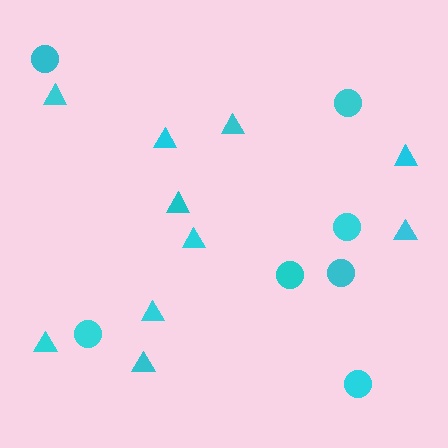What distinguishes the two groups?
There are 2 groups: one group of circles (7) and one group of triangles (10).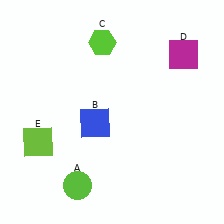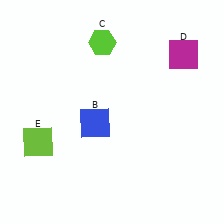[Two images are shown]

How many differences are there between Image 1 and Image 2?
There is 1 difference between the two images.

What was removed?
The lime circle (A) was removed in Image 2.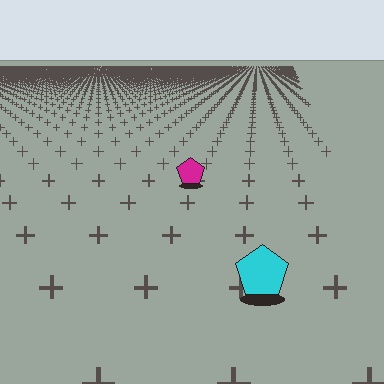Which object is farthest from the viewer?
The magenta pentagon is farthest from the viewer. It appears smaller and the ground texture around it is denser.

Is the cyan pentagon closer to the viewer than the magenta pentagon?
Yes. The cyan pentagon is closer — you can tell from the texture gradient: the ground texture is coarser near it.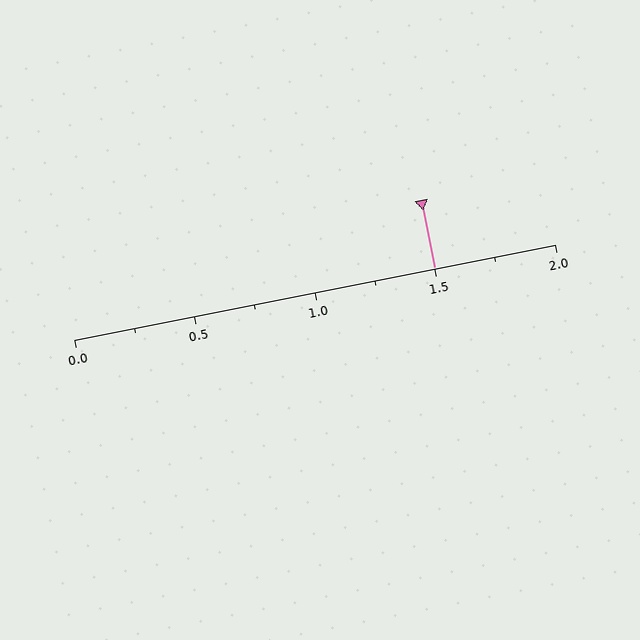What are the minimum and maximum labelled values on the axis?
The axis runs from 0.0 to 2.0.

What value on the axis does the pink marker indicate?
The marker indicates approximately 1.5.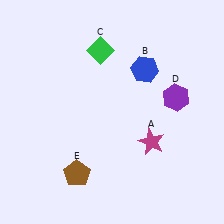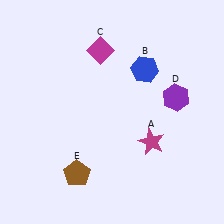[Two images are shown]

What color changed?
The diamond (C) changed from green in Image 1 to magenta in Image 2.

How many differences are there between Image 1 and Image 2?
There is 1 difference between the two images.